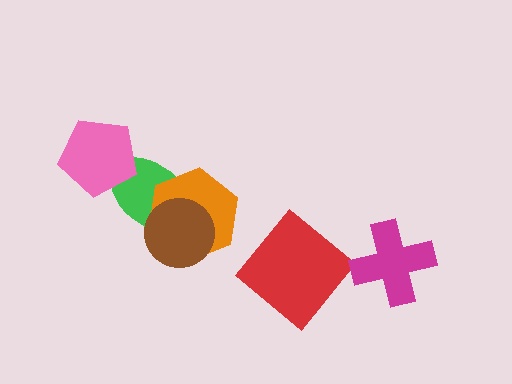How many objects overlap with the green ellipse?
3 objects overlap with the green ellipse.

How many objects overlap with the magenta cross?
0 objects overlap with the magenta cross.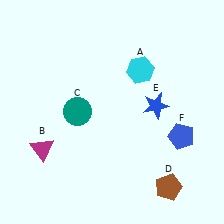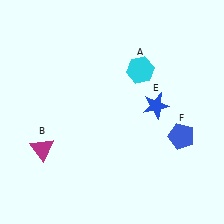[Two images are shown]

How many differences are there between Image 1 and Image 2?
There are 2 differences between the two images.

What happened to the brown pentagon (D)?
The brown pentagon (D) was removed in Image 2. It was in the bottom-right area of Image 1.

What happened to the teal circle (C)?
The teal circle (C) was removed in Image 2. It was in the top-left area of Image 1.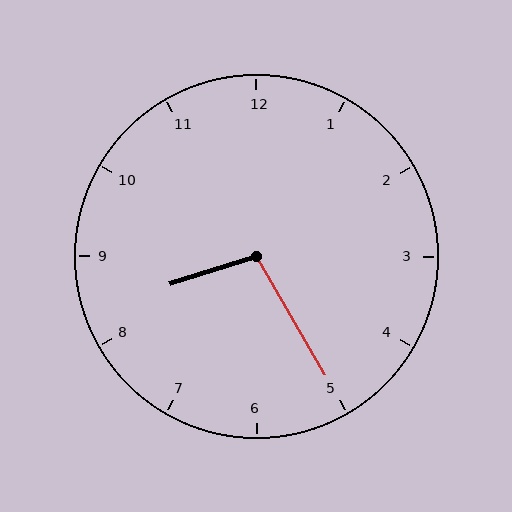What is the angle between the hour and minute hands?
Approximately 102 degrees.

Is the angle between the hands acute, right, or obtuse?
It is obtuse.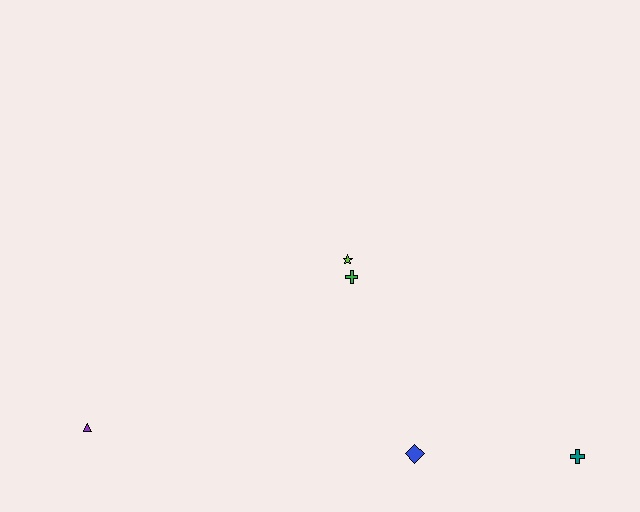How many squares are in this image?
There are no squares.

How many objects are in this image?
There are 5 objects.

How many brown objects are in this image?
There are no brown objects.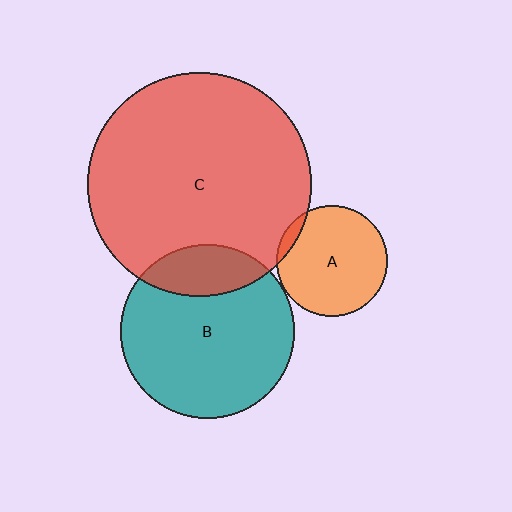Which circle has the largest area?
Circle C (red).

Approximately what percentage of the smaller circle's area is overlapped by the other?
Approximately 5%.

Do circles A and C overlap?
Yes.